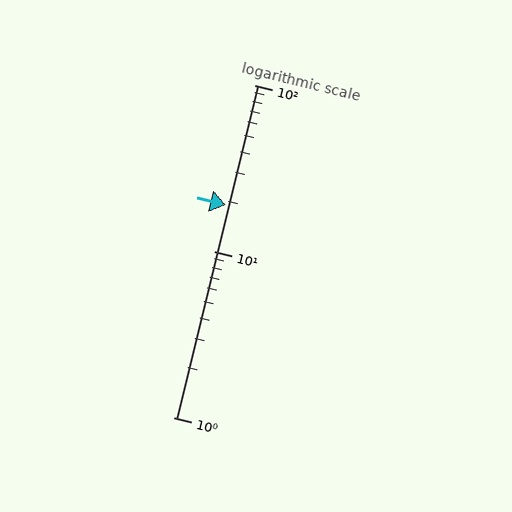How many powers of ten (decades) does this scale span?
The scale spans 2 decades, from 1 to 100.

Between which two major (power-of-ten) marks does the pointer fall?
The pointer is between 10 and 100.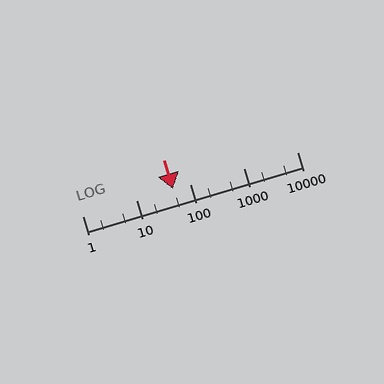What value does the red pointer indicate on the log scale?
The pointer indicates approximately 48.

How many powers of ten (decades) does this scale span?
The scale spans 4 decades, from 1 to 10000.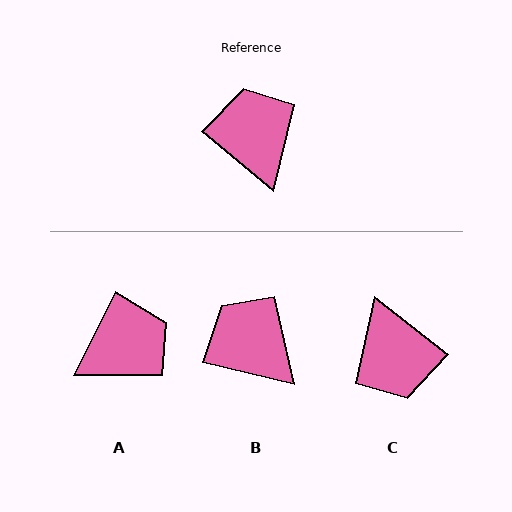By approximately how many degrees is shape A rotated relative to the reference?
Approximately 77 degrees clockwise.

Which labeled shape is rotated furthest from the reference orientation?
C, about 179 degrees away.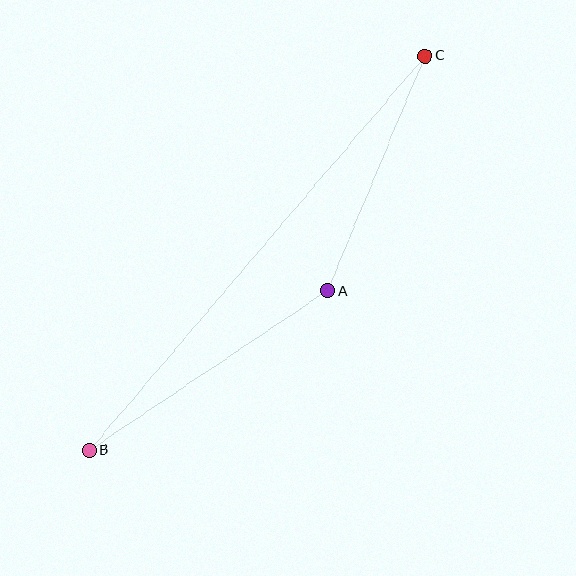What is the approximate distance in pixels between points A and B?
The distance between A and B is approximately 287 pixels.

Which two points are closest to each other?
Points A and C are closest to each other.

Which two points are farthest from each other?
Points B and C are farthest from each other.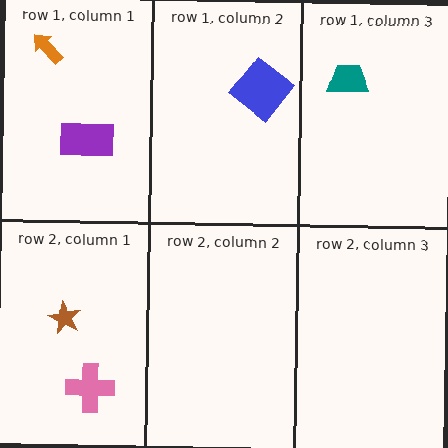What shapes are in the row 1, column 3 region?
The teal trapezoid.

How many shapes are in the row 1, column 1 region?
2.